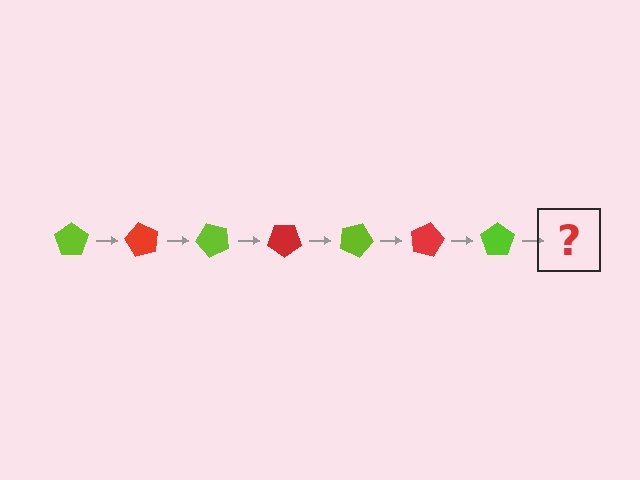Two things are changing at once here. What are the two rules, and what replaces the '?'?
The two rules are that it rotates 60 degrees each step and the color cycles through lime and red. The '?' should be a red pentagon, rotated 420 degrees from the start.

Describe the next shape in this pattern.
It should be a red pentagon, rotated 420 degrees from the start.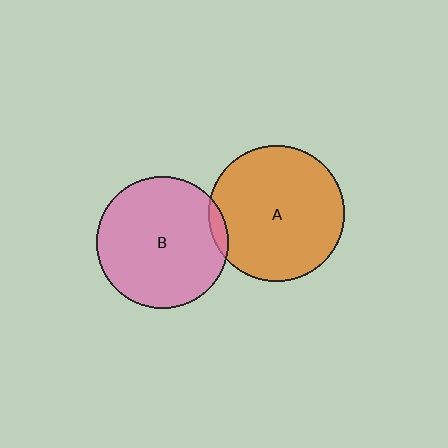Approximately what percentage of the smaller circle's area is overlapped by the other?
Approximately 5%.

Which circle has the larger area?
Circle A (orange).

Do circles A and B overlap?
Yes.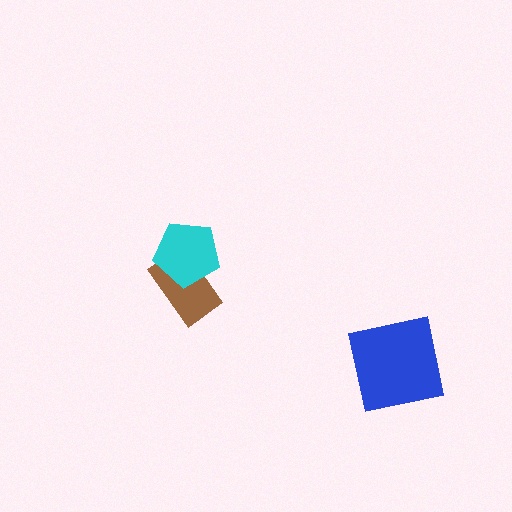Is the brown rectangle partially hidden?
Yes, it is partially covered by another shape.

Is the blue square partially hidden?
No, no other shape covers it.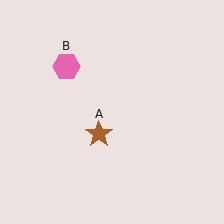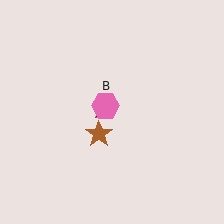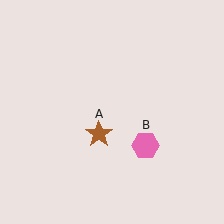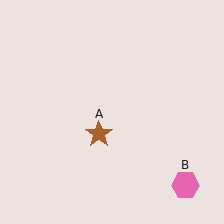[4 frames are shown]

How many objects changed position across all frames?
1 object changed position: pink hexagon (object B).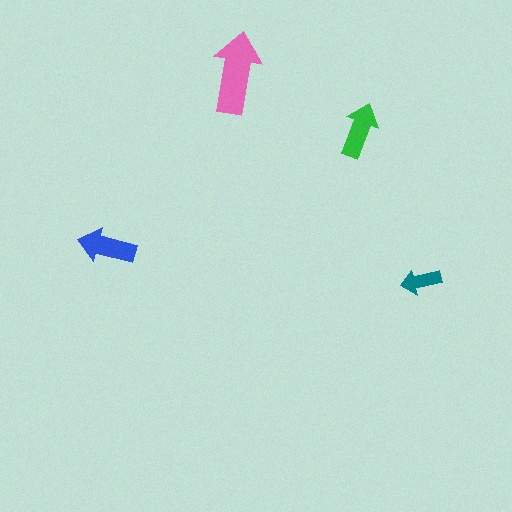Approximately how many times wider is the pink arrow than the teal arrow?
About 2 times wider.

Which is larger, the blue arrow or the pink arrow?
The pink one.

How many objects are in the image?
There are 4 objects in the image.